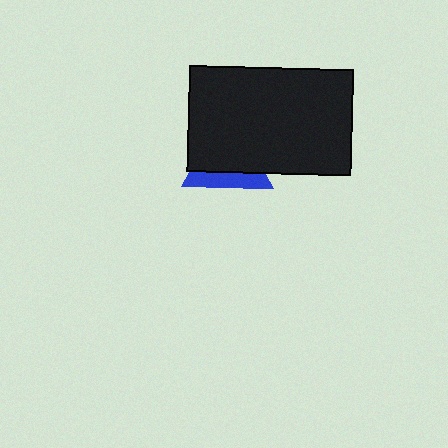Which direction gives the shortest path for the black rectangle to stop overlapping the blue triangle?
Moving up gives the shortest separation.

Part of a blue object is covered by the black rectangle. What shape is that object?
It is a triangle.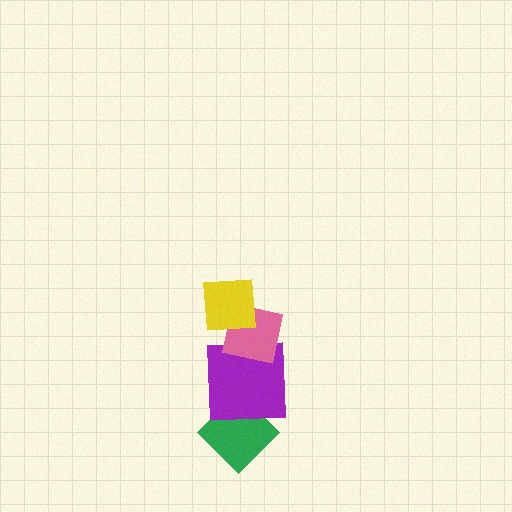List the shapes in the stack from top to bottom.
From top to bottom: the yellow square, the pink square, the purple square, the green diamond.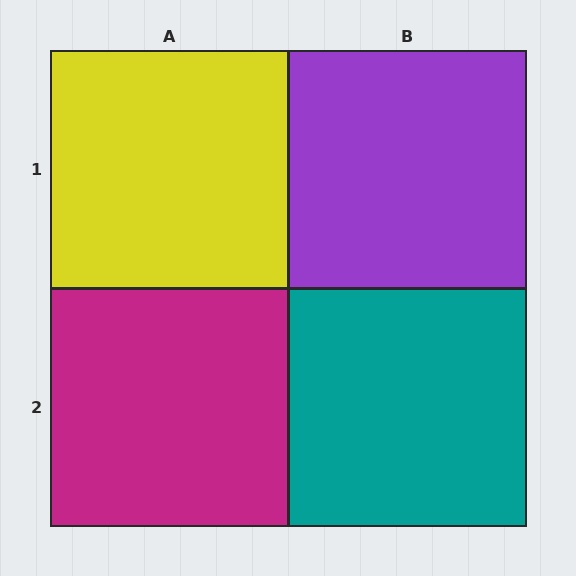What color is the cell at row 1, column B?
Purple.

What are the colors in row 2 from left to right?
Magenta, teal.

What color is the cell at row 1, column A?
Yellow.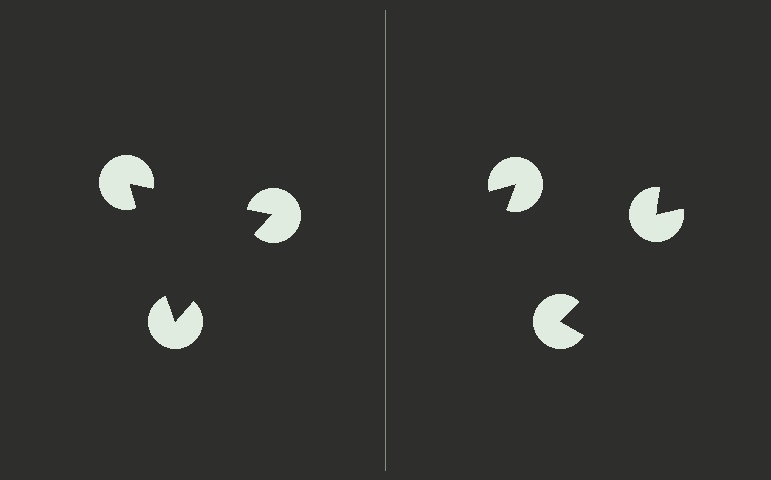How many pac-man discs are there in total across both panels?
6 — 3 on each side.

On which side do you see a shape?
An illusory triangle appears on the left side. On the right side the wedge cuts are rotated, so no coherent shape forms.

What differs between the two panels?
The pac-man discs are positioned identically on both sides; only the wedge orientations differ. On the left they align to a triangle; on the right they are misaligned.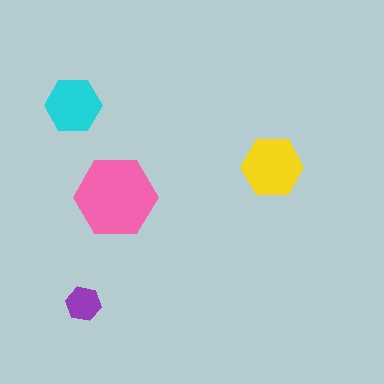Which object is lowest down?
The purple hexagon is bottommost.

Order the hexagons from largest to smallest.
the pink one, the yellow one, the cyan one, the purple one.